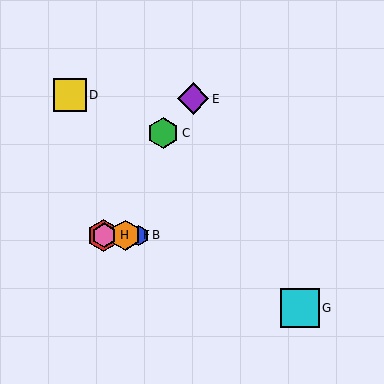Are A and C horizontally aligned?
No, A is at y≈235 and C is at y≈133.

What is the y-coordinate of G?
Object G is at y≈308.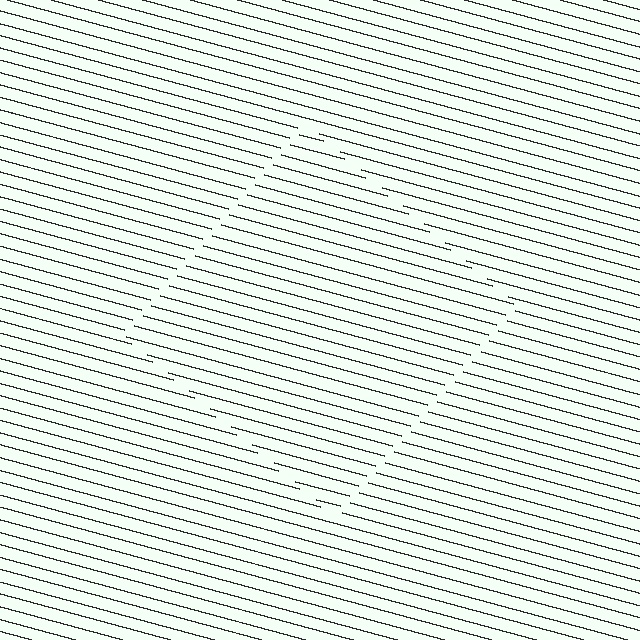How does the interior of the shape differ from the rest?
The interior of the shape contains the same grating, shifted by half a period — the contour is defined by the phase discontinuity where line-ends from the inner and outer gratings abut.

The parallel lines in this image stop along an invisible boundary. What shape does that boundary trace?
An illusory square. The interior of the shape contains the same grating, shifted by half a period — the contour is defined by the phase discontinuity where line-ends from the inner and outer gratings abut.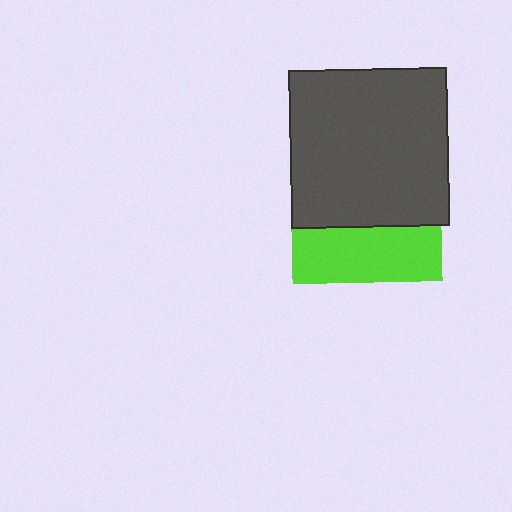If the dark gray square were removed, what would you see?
You would see the complete lime square.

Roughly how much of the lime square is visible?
A small part of it is visible (roughly 37%).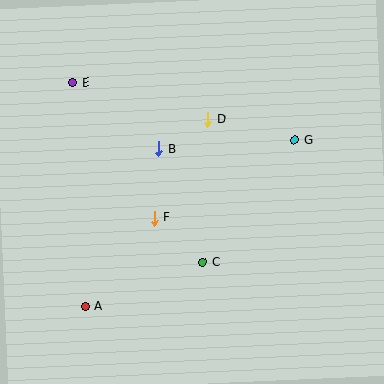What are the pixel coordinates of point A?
Point A is at (85, 306).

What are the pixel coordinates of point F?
Point F is at (154, 218).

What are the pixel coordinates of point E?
Point E is at (73, 83).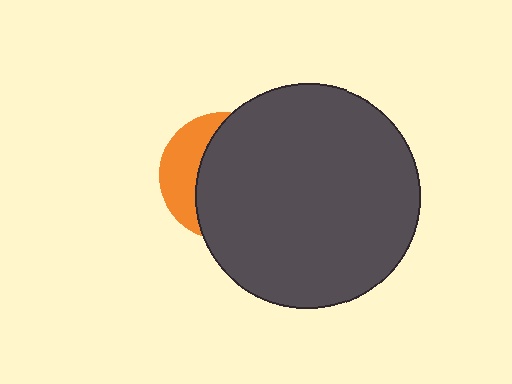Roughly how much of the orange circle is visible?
A small part of it is visible (roughly 31%).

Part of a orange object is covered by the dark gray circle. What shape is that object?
It is a circle.